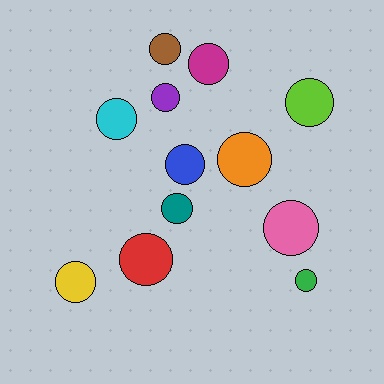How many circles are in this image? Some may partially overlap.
There are 12 circles.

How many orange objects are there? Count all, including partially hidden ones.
There is 1 orange object.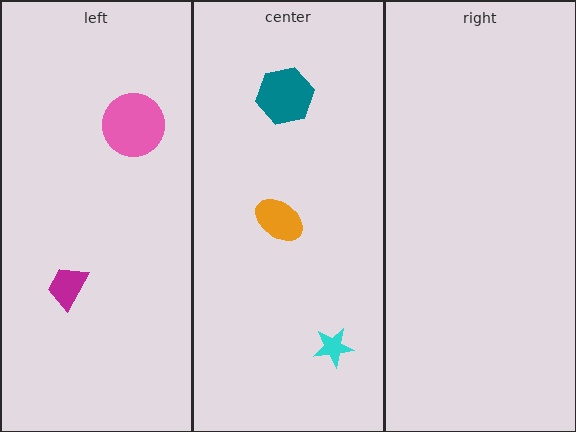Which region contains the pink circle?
The left region.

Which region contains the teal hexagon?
The center region.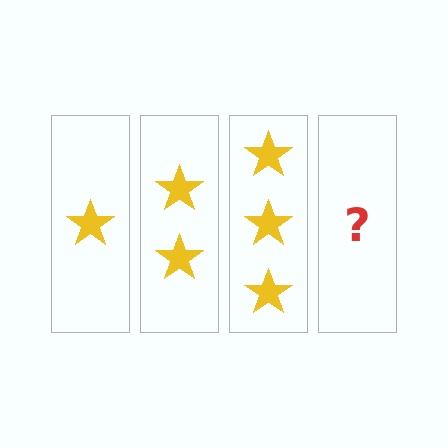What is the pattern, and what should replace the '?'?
The pattern is that each step adds one more star. The '?' should be 4 stars.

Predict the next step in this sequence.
The next step is 4 stars.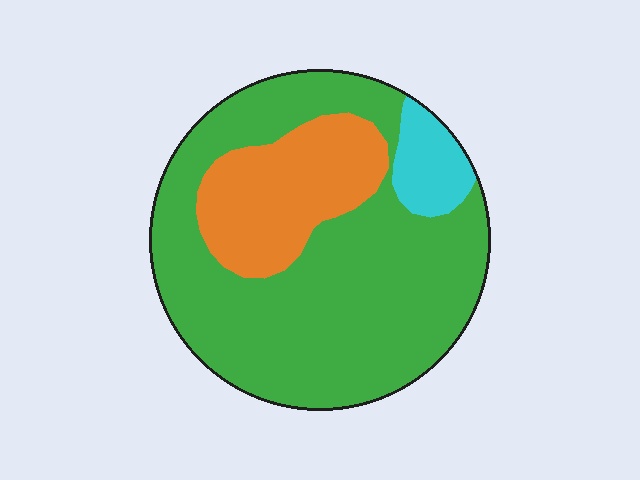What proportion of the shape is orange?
Orange takes up less than a quarter of the shape.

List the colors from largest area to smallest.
From largest to smallest: green, orange, cyan.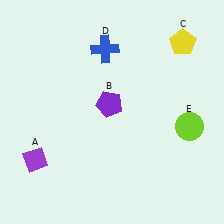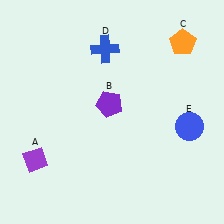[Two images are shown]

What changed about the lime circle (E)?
In Image 1, E is lime. In Image 2, it changed to blue.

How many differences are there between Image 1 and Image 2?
There are 2 differences between the two images.